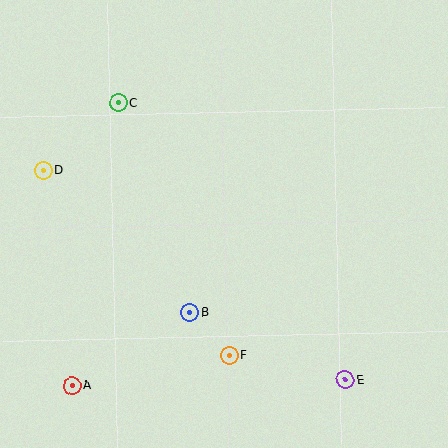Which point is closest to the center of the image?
Point B at (190, 313) is closest to the center.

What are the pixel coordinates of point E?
Point E is at (345, 380).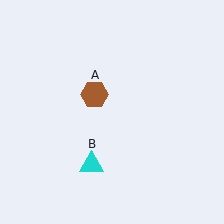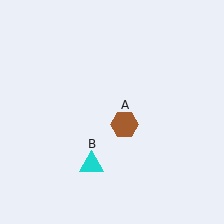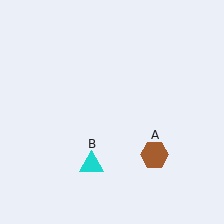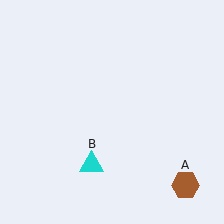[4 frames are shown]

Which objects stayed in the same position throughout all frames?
Cyan triangle (object B) remained stationary.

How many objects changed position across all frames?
1 object changed position: brown hexagon (object A).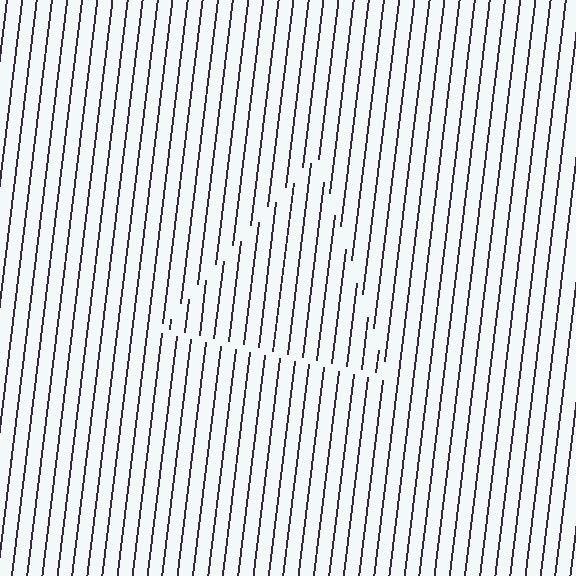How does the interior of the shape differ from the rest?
The interior of the shape contains the same grating, shifted by half a period — the contour is defined by the phase discontinuity where line-ends from the inner and outer gratings abut.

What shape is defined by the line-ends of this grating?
An illusory triangle. The interior of the shape contains the same grating, shifted by half a period — the contour is defined by the phase discontinuity where line-ends from the inner and outer gratings abut.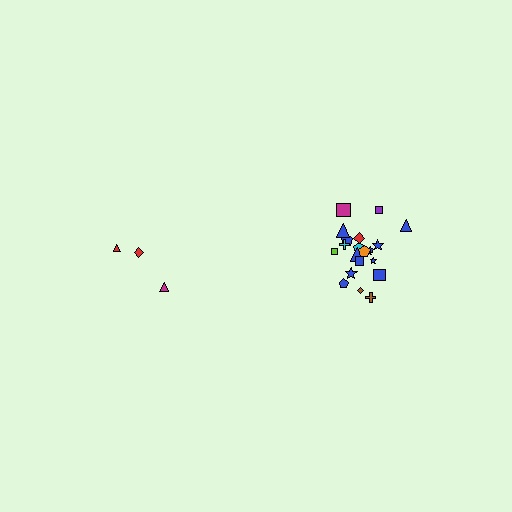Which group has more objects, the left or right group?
The right group.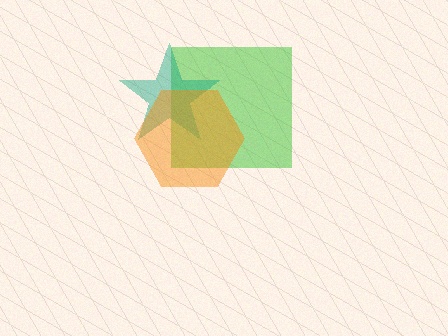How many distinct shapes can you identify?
There are 3 distinct shapes: a green square, a teal star, an orange hexagon.